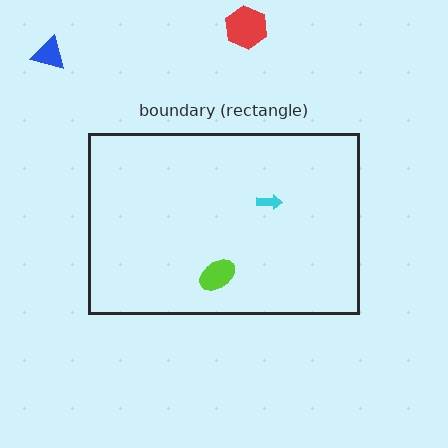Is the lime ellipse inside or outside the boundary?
Inside.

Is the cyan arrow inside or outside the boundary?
Inside.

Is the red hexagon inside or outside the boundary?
Outside.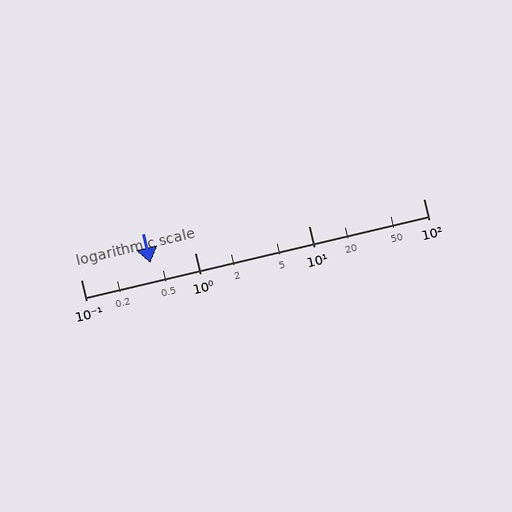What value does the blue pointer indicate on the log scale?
The pointer indicates approximately 0.41.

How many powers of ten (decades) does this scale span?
The scale spans 3 decades, from 0.1 to 100.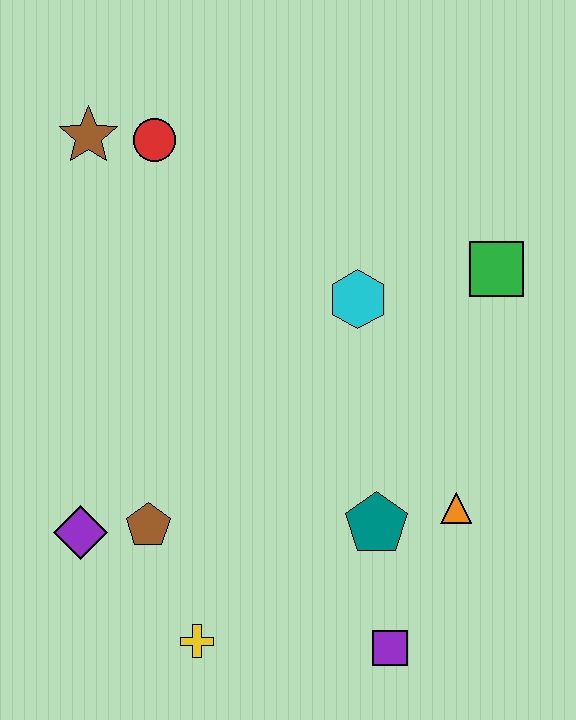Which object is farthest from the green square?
The purple diamond is farthest from the green square.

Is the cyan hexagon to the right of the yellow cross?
Yes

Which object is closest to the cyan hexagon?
The green square is closest to the cyan hexagon.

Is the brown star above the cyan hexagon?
Yes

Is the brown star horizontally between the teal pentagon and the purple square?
No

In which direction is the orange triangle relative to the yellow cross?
The orange triangle is to the right of the yellow cross.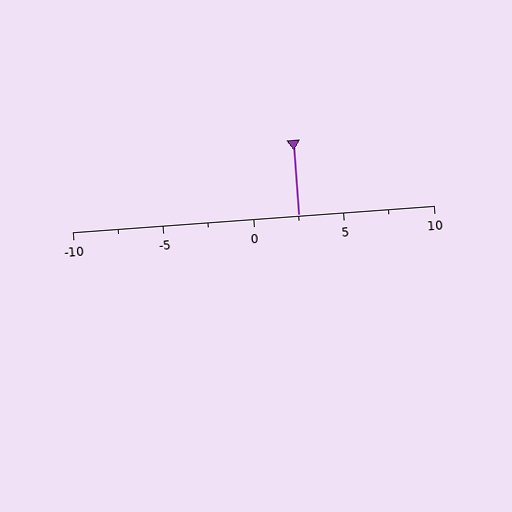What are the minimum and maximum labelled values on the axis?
The axis runs from -10 to 10.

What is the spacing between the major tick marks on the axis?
The major ticks are spaced 5 apart.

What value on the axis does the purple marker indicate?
The marker indicates approximately 2.5.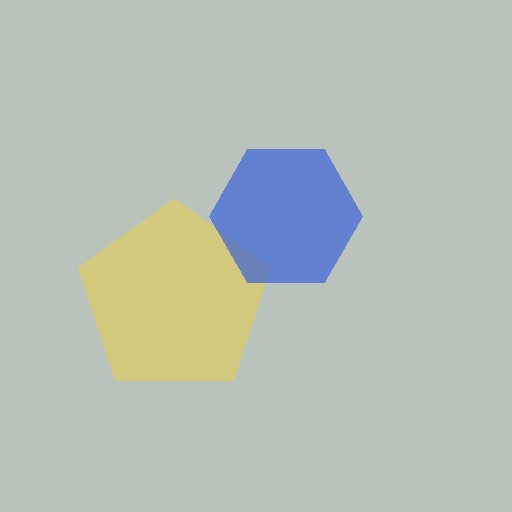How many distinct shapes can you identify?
There are 2 distinct shapes: a yellow pentagon, a blue hexagon.